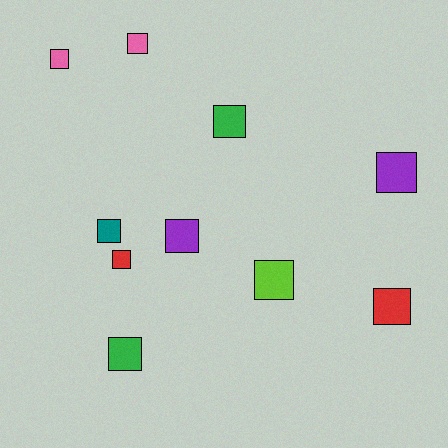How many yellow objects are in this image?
There are no yellow objects.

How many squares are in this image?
There are 10 squares.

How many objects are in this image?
There are 10 objects.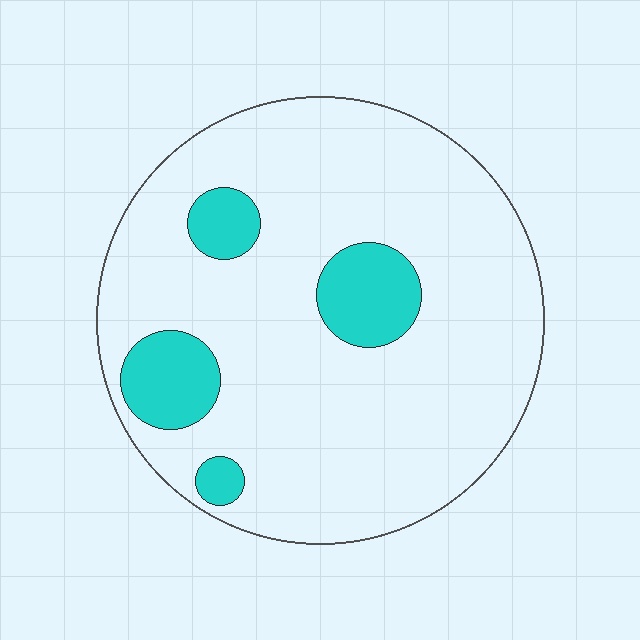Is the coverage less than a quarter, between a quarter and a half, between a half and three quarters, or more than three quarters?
Less than a quarter.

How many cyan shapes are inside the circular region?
4.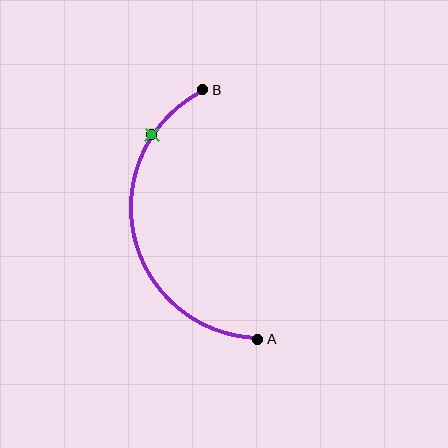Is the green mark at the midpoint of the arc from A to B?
No. The green mark lies on the arc but is closer to endpoint B. The arc midpoint would be at the point on the curve equidistant along the arc from both A and B.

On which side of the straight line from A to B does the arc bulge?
The arc bulges to the left of the straight line connecting A and B.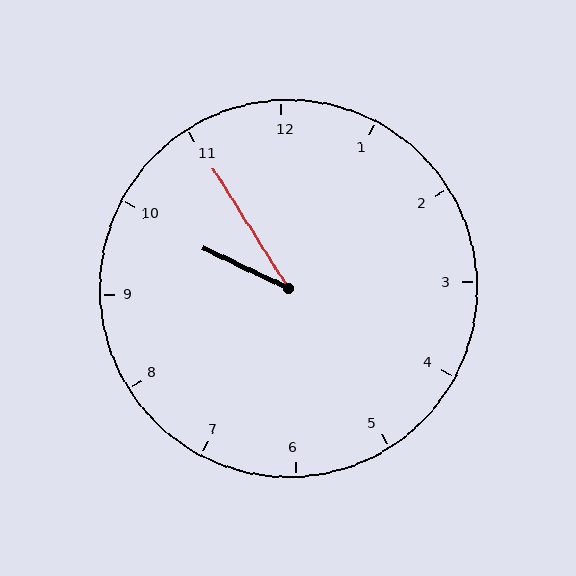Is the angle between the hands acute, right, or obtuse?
It is acute.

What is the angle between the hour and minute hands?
Approximately 32 degrees.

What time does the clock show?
9:55.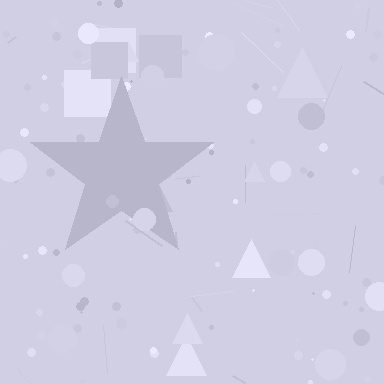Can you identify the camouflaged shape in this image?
The camouflaged shape is a star.